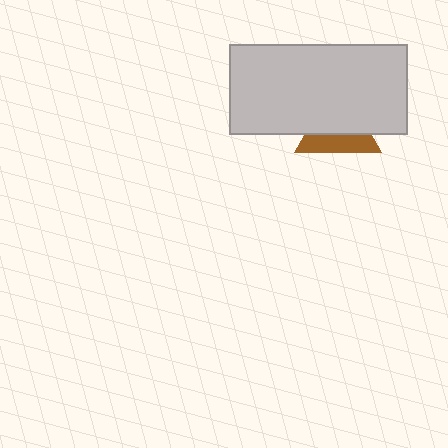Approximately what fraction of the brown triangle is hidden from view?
Roughly 59% of the brown triangle is hidden behind the light gray rectangle.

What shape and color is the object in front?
The object in front is a light gray rectangle.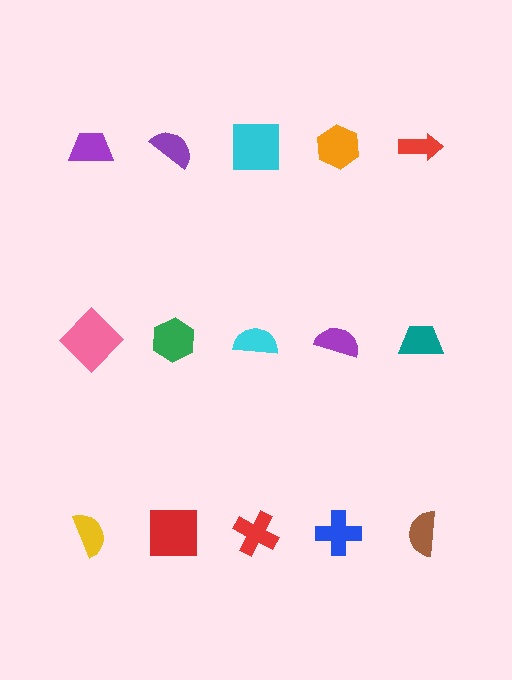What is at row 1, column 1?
A purple trapezoid.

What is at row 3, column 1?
A yellow semicircle.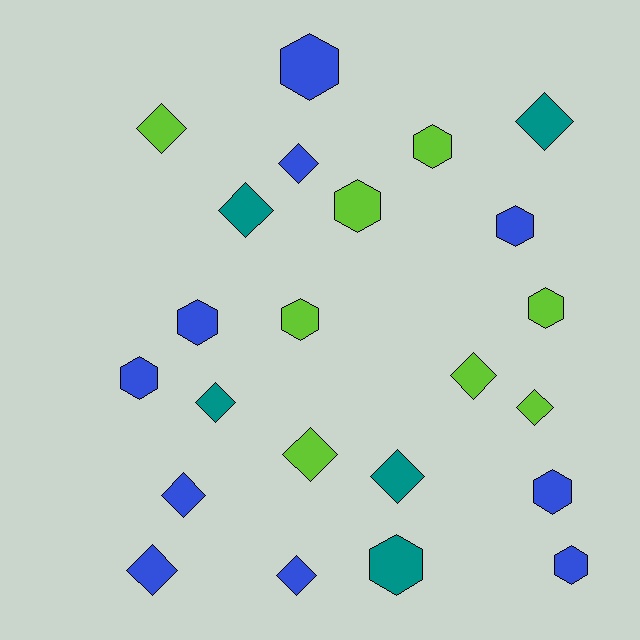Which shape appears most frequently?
Diamond, with 12 objects.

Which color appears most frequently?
Blue, with 10 objects.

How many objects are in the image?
There are 23 objects.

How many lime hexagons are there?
There are 4 lime hexagons.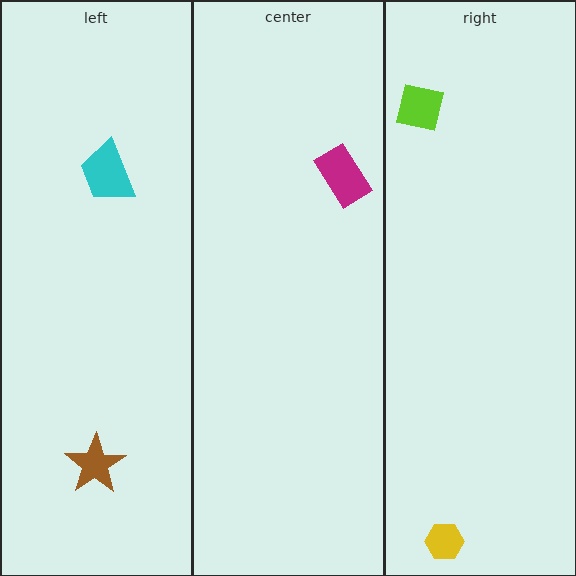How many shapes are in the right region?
2.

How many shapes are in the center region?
1.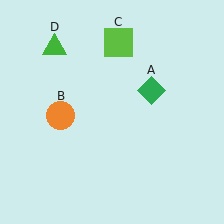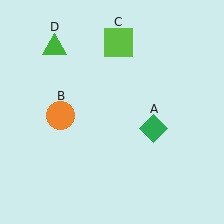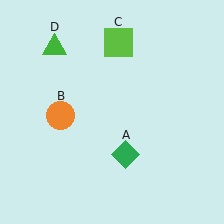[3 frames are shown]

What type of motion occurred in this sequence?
The green diamond (object A) rotated clockwise around the center of the scene.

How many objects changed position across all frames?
1 object changed position: green diamond (object A).